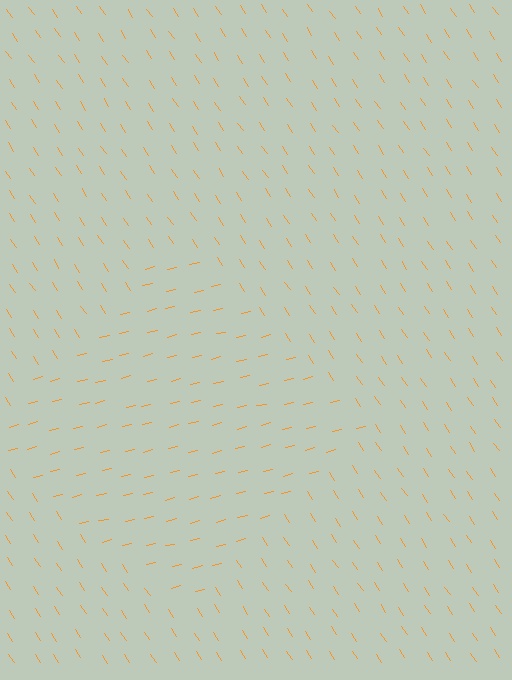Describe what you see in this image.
The image is filled with small orange line segments. A diamond region in the image has lines oriented differently from the surrounding lines, creating a visible texture boundary.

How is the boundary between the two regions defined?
The boundary is defined purely by a change in line orientation (approximately 70 degrees difference). All lines are the same color and thickness.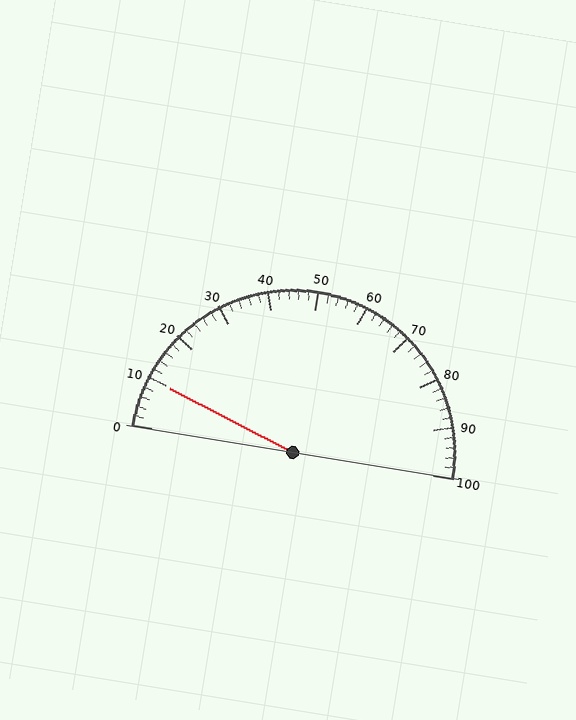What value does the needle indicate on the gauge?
The needle indicates approximately 10.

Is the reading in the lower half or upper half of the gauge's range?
The reading is in the lower half of the range (0 to 100).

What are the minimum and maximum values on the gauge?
The gauge ranges from 0 to 100.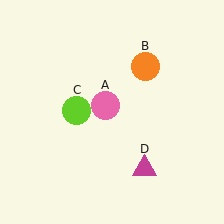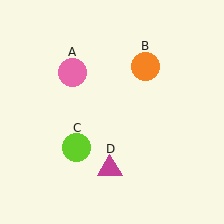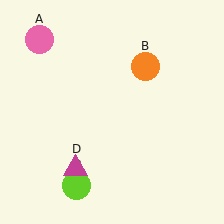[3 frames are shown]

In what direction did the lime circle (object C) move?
The lime circle (object C) moved down.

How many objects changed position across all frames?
3 objects changed position: pink circle (object A), lime circle (object C), magenta triangle (object D).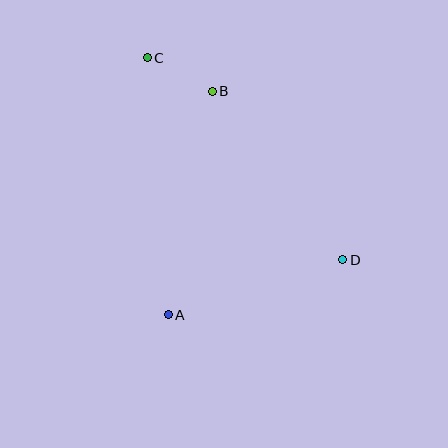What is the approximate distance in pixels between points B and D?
The distance between B and D is approximately 213 pixels.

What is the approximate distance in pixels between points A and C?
The distance between A and C is approximately 258 pixels.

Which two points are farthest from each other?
Points C and D are farthest from each other.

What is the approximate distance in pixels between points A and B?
The distance between A and B is approximately 228 pixels.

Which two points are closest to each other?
Points B and C are closest to each other.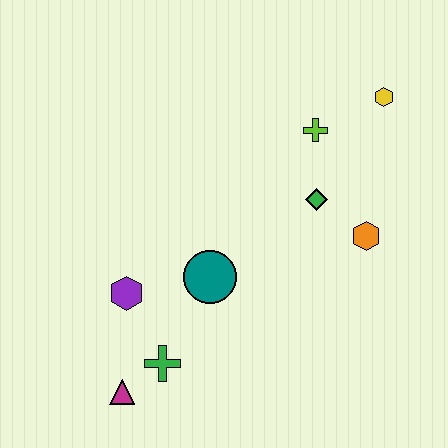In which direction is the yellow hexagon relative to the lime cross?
The yellow hexagon is to the right of the lime cross.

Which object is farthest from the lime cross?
The magenta triangle is farthest from the lime cross.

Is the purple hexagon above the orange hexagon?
No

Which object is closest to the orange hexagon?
The green diamond is closest to the orange hexagon.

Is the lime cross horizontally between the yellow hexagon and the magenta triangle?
Yes